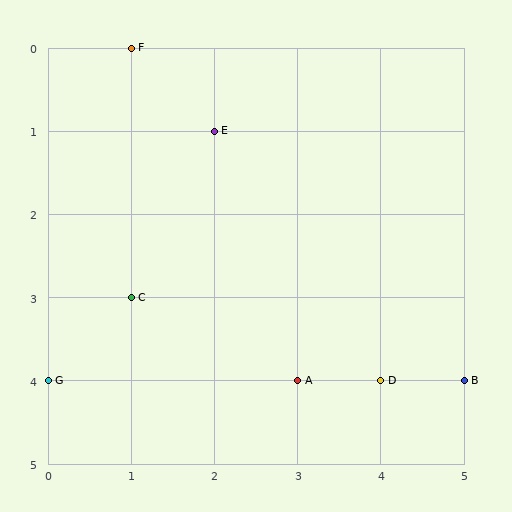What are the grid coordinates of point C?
Point C is at grid coordinates (1, 3).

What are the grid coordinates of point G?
Point G is at grid coordinates (0, 4).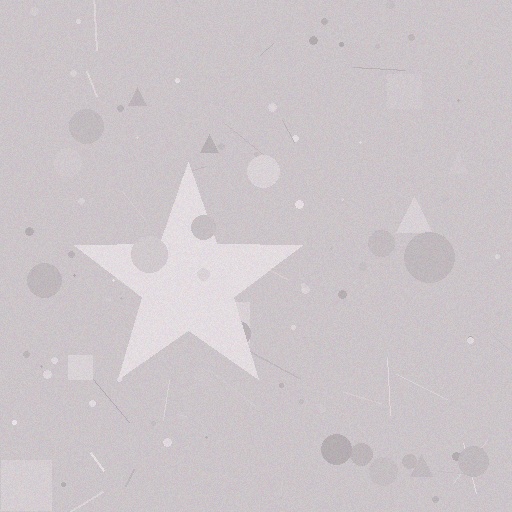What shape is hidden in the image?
A star is hidden in the image.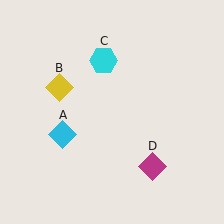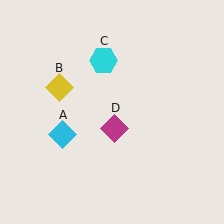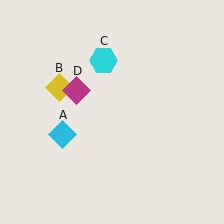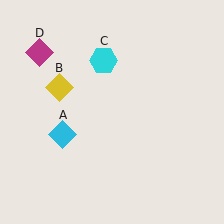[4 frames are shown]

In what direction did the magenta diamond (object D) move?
The magenta diamond (object D) moved up and to the left.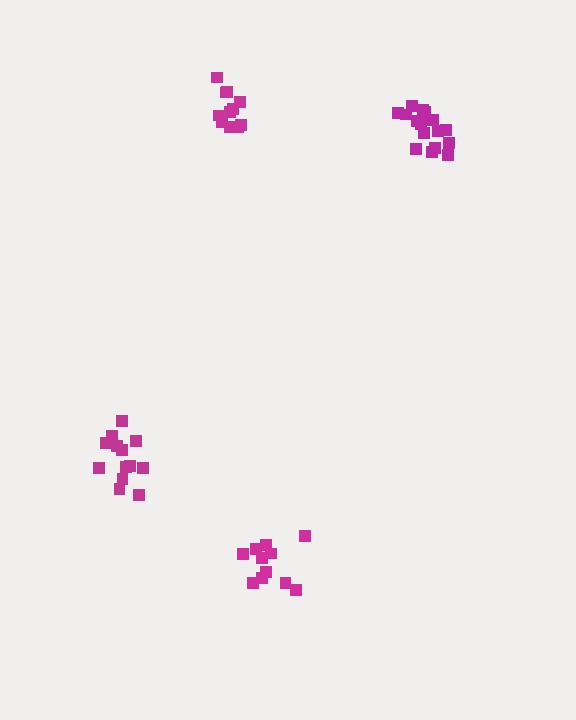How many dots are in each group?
Group 1: 13 dots, Group 2: 11 dots, Group 3: 11 dots, Group 4: 16 dots (51 total).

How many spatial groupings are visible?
There are 4 spatial groupings.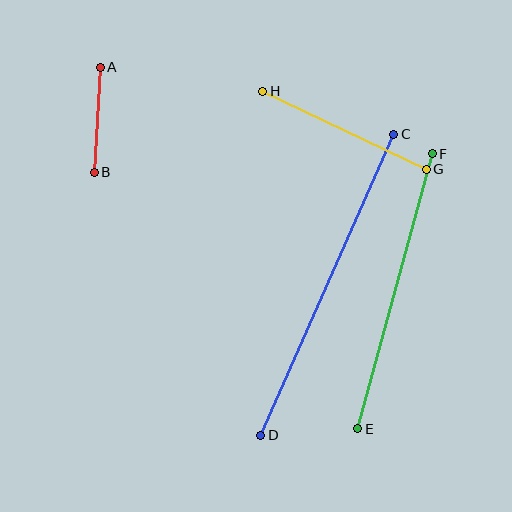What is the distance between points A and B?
The distance is approximately 105 pixels.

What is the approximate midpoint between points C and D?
The midpoint is at approximately (327, 285) pixels.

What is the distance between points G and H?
The distance is approximately 181 pixels.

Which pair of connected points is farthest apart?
Points C and D are farthest apart.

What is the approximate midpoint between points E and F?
The midpoint is at approximately (395, 291) pixels.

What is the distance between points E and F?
The distance is approximately 285 pixels.